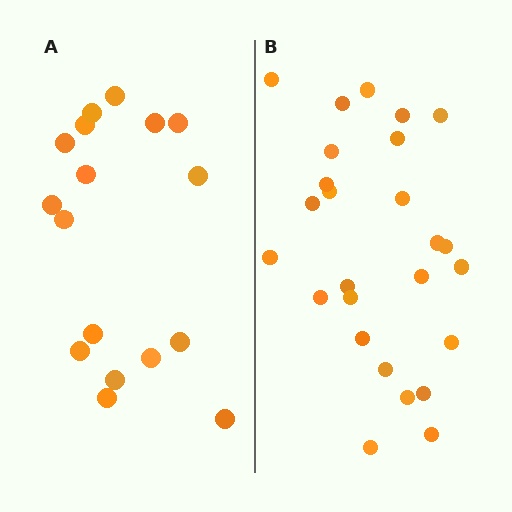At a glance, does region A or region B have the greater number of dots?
Region B (the right region) has more dots.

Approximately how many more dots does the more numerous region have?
Region B has roughly 8 or so more dots than region A.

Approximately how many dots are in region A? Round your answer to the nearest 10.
About 20 dots. (The exact count is 17, which rounds to 20.)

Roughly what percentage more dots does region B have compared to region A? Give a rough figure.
About 55% more.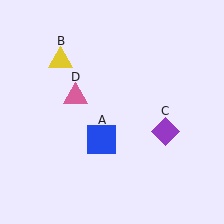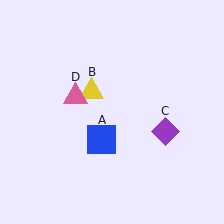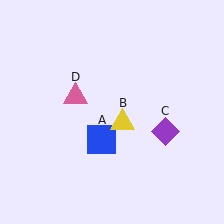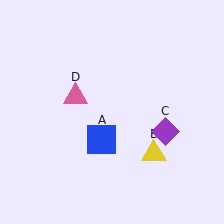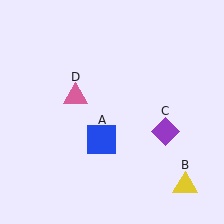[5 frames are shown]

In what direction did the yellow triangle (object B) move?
The yellow triangle (object B) moved down and to the right.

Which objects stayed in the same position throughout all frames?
Blue square (object A) and purple diamond (object C) and pink triangle (object D) remained stationary.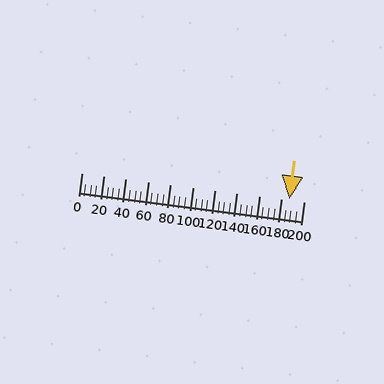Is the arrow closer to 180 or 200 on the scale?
The arrow is closer to 180.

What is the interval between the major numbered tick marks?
The major tick marks are spaced 20 units apart.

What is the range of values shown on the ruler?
The ruler shows values from 0 to 200.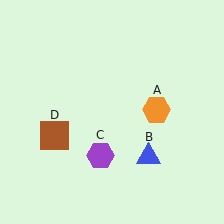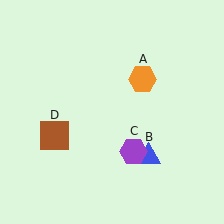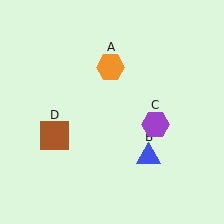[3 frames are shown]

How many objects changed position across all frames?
2 objects changed position: orange hexagon (object A), purple hexagon (object C).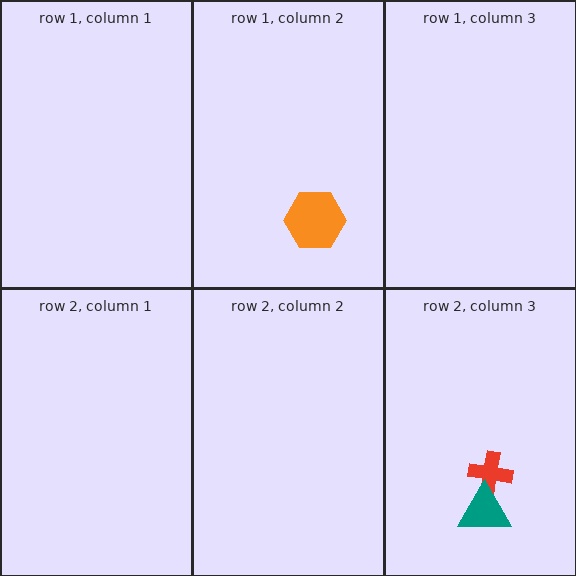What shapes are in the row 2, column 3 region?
The red cross, the teal triangle.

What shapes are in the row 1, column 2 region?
The orange hexagon.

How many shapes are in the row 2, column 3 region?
2.